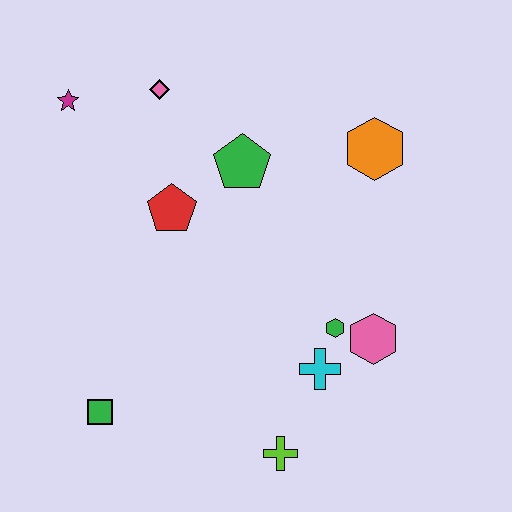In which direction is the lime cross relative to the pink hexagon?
The lime cross is below the pink hexagon.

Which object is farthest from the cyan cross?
The magenta star is farthest from the cyan cross.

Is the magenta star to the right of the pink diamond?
No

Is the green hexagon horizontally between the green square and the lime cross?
No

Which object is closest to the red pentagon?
The green pentagon is closest to the red pentagon.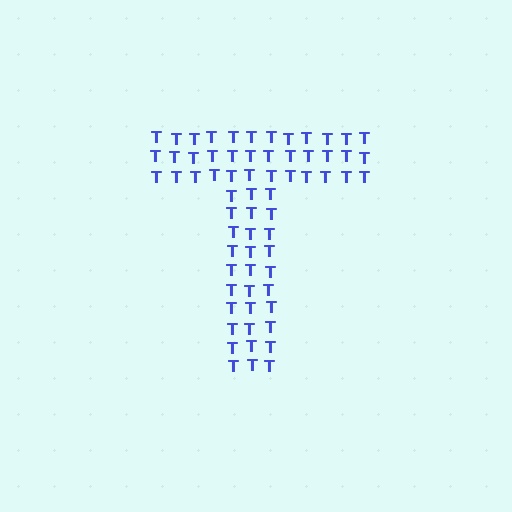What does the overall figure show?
The overall figure shows the letter T.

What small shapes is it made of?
It is made of small letter T's.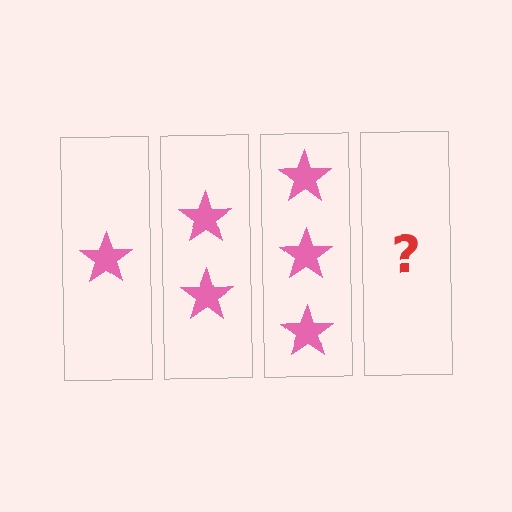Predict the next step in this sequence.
The next step is 4 stars.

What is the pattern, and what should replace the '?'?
The pattern is that each step adds one more star. The '?' should be 4 stars.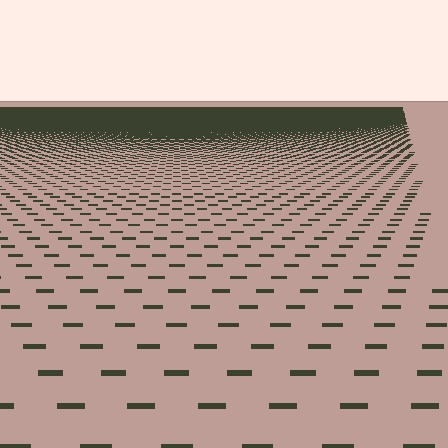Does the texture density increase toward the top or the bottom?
Density increases toward the top.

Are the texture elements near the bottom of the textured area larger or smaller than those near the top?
Larger. Near the bottom, elements are closer to the viewer and appear at a bigger on-screen size.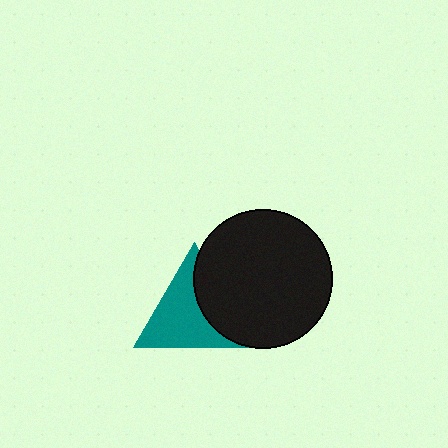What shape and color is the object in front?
The object in front is a black circle.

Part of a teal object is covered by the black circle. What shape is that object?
It is a triangle.